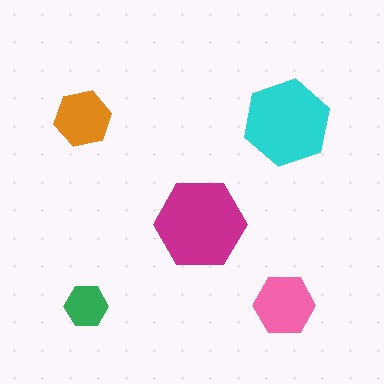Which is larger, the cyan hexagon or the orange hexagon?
The cyan one.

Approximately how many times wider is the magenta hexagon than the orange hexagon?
About 1.5 times wider.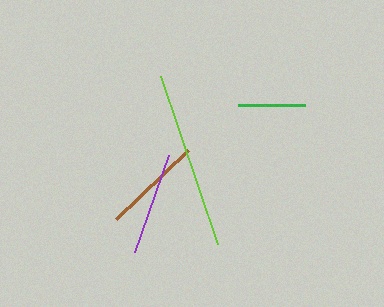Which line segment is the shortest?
The green line is the shortest at approximately 66 pixels.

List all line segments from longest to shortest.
From longest to shortest: lime, purple, brown, green.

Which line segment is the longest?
The lime line is the longest at approximately 178 pixels.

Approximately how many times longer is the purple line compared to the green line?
The purple line is approximately 1.5 times the length of the green line.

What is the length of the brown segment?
The brown segment is approximately 99 pixels long.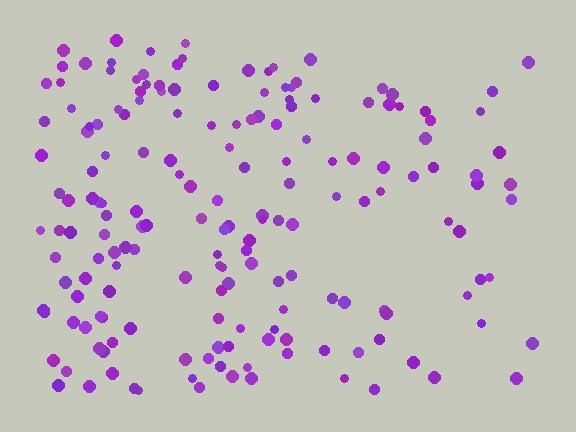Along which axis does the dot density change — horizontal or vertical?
Horizontal.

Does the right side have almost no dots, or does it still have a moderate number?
Still a moderate number, just noticeably fewer than the left.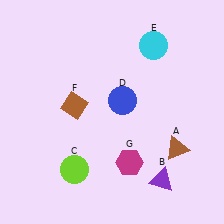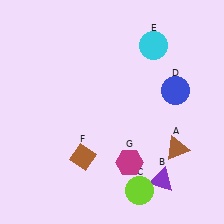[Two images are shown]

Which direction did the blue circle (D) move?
The blue circle (D) moved right.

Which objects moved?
The objects that moved are: the lime circle (C), the blue circle (D), the brown diamond (F).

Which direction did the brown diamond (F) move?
The brown diamond (F) moved down.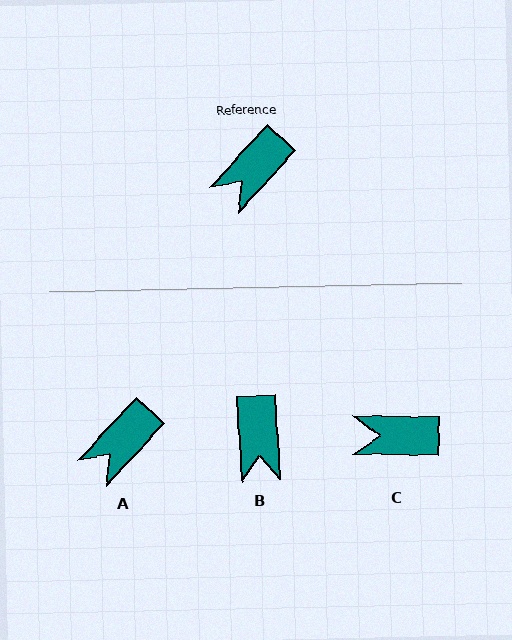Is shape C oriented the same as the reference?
No, it is off by about 48 degrees.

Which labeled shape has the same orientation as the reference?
A.